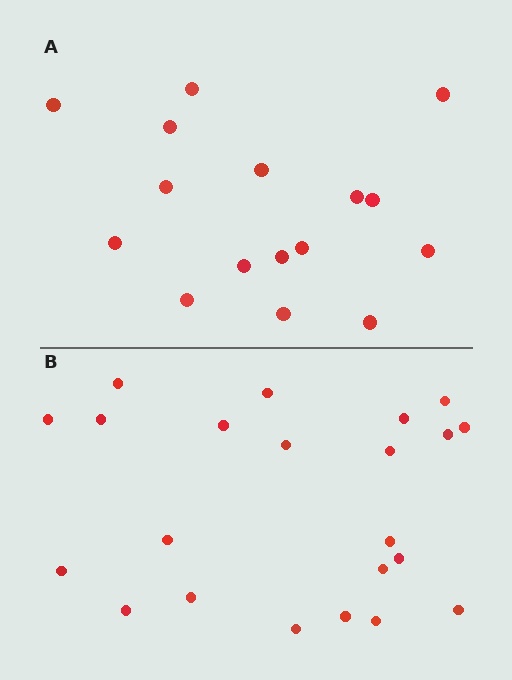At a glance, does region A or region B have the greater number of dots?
Region B (the bottom region) has more dots.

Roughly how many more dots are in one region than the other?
Region B has about 6 more dots than region A.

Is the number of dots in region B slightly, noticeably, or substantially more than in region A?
Region B has noticeably more, but not dramatically so. The ratio is roughly 1.4 to 1.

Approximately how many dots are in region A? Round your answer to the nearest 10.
About 20 dots. (The exact count is 16, which rounds to 20.)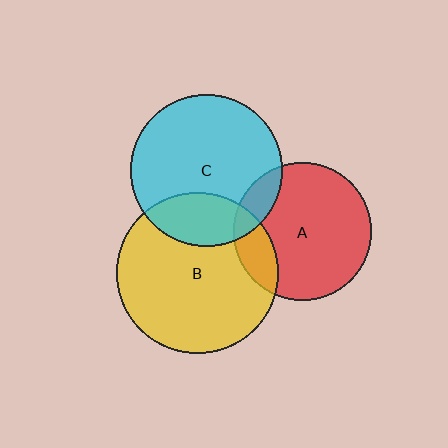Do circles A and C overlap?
Yes.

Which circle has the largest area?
Circle B (yellow).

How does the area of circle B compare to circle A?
Approximately 1.4 times.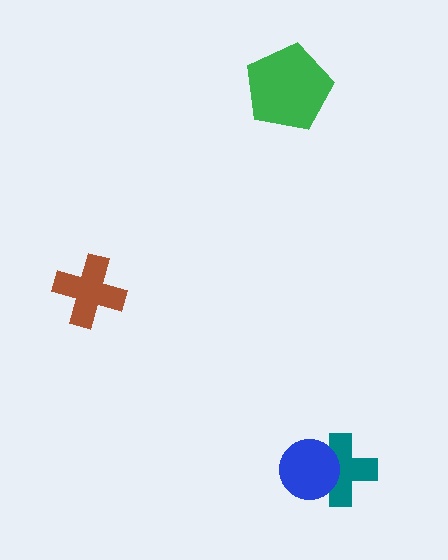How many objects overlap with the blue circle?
1 object overlaps with the blue circle.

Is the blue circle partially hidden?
No, no other shape covers it.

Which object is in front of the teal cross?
The blue circle is in front of the teal cross.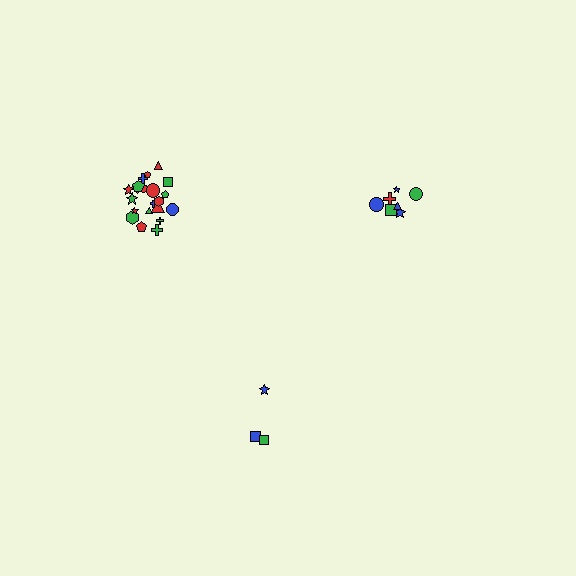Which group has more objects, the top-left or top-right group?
The top-left group.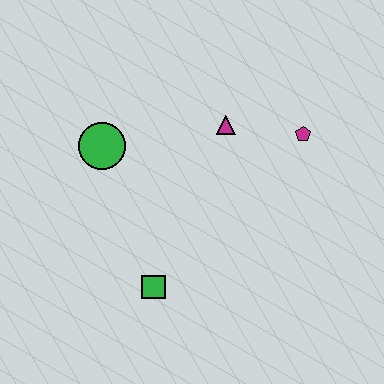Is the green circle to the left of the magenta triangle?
Yes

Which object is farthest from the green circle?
The magenta pentagon is farthest from the green circle.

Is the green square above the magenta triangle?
No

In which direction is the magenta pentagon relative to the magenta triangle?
The magenta pentagon is to the right of the magenta triangle.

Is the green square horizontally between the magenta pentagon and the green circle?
Yes